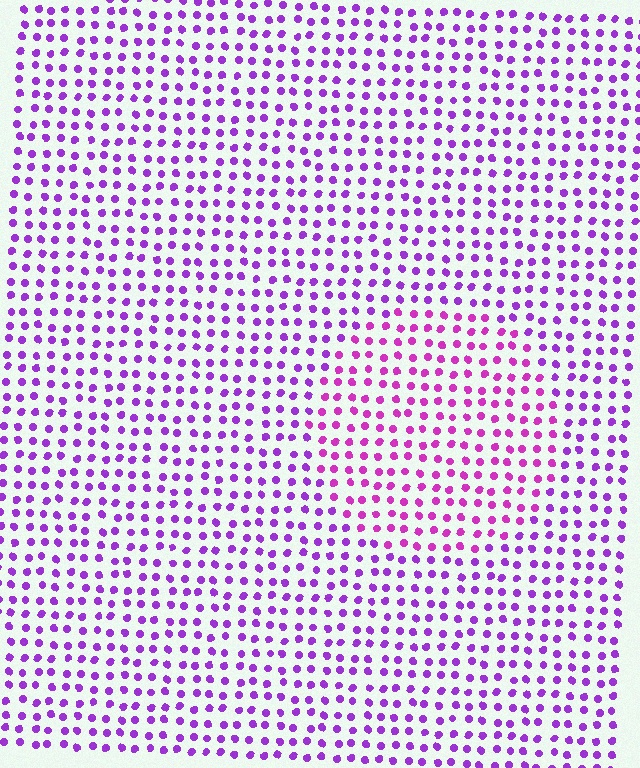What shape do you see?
I see a circle.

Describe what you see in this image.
The image is filled with small purple elements in a uniform arrangement. A circle-shaped region is visible where the elements are tinted to a slightly different hue, forming a subtle color boundary.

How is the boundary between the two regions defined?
The boundary is defined purely by a slight shift in hue (about 27 degrees). Spacing, size, and orientation are identical on both sides.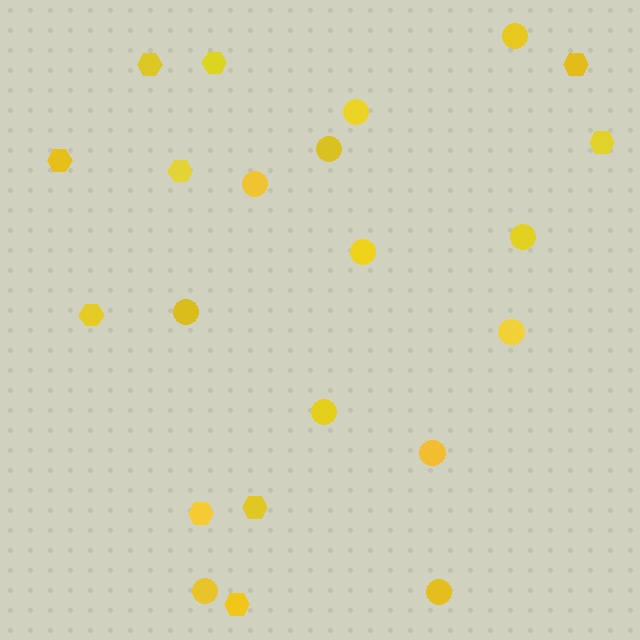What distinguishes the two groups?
There are 2 groups: one group of circles (12) and one group of hexagons (10).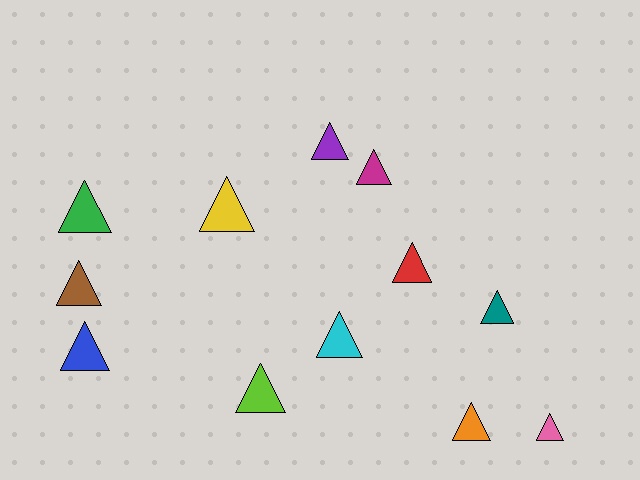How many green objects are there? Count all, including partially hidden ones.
There is 1 green object.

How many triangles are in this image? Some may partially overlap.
There are 12 triangles.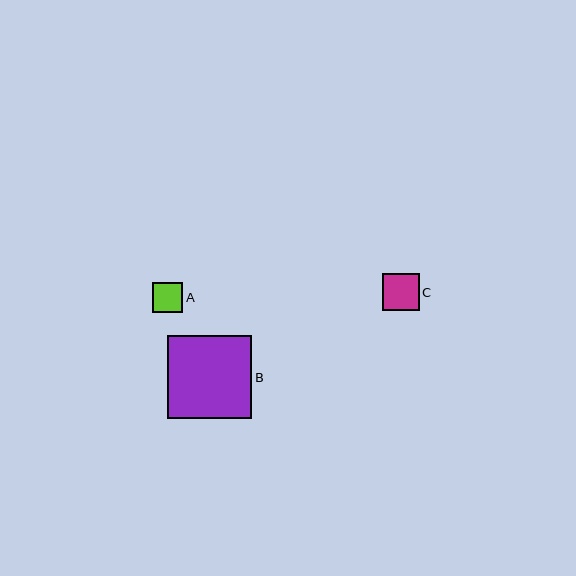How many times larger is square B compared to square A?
Square B is approximately 2.7 times the size of square A.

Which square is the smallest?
Square A is the smallest with a size of approximately 31 pixels.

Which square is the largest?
Square B is the largest with a size of approximately 84 pixels.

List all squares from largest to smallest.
From largest to smallest: B, C, A.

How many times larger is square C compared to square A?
Square C is approximately 1.2 times the size of square A.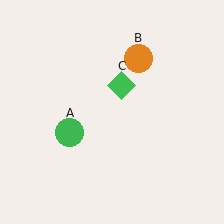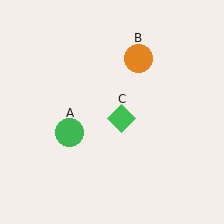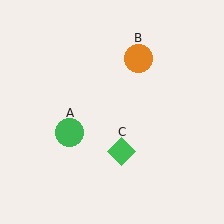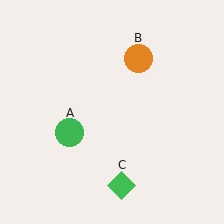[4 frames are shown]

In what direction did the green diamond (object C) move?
The green diamond (object C) moved down.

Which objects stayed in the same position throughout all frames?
Green circle (object A) and orange circle (object B) remained stationary.